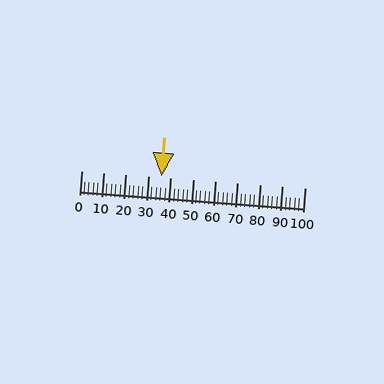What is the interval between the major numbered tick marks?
The major tick marks are spaced 10 units apart.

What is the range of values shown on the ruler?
The ruler shows values from 0 to 100.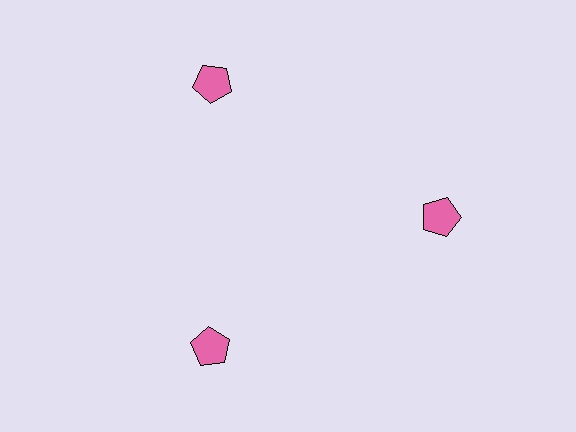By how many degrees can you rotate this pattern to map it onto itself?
The pattern maps onto itself every 120 degrees of rotation.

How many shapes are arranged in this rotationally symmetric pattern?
There are 3 shapes, arranged in 3 groups of 1.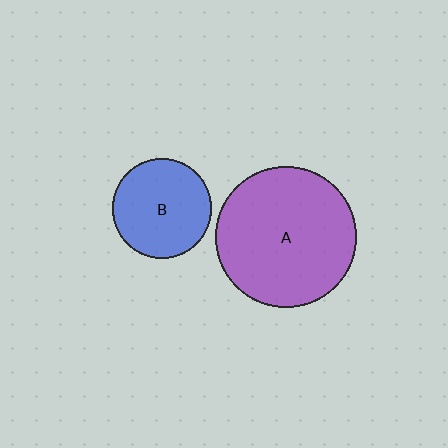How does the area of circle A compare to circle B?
Approximately 2.0 times.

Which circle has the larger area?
Circle A (purple).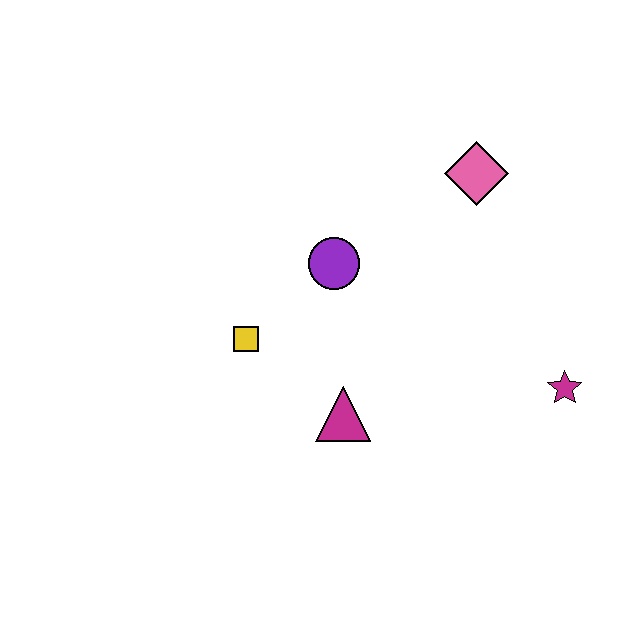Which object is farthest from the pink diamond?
The yellow square is farthest from the pink diamond.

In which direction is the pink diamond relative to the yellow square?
The pink diamond is to the right of the yellow square.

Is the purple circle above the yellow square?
Yes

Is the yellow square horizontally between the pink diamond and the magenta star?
No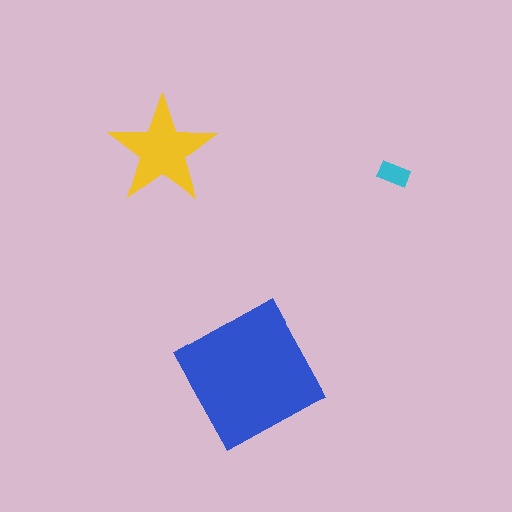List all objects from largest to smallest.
The blue square, the yellow star, the cyan rectangle.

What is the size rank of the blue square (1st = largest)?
1st.